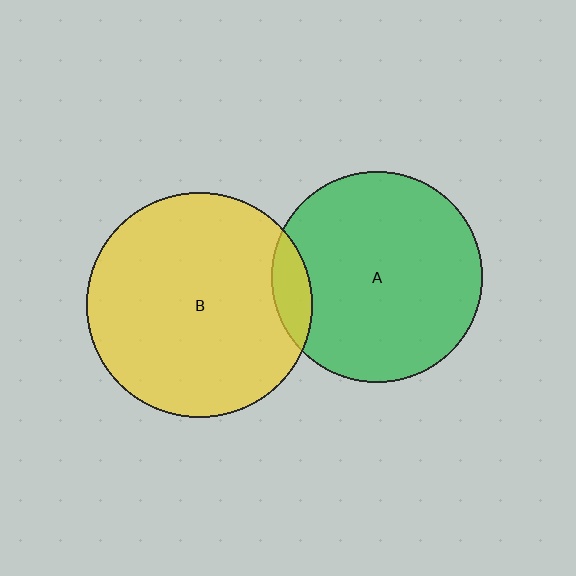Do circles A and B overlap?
Yes.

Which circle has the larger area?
Circle B (yellow).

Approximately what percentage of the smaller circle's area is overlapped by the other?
Approximately 10%.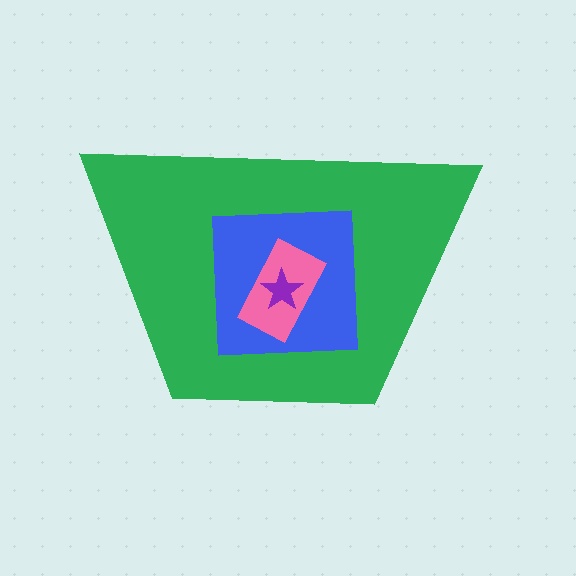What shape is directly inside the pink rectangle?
The purple star.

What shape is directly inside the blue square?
The pink rectangle.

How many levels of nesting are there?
4.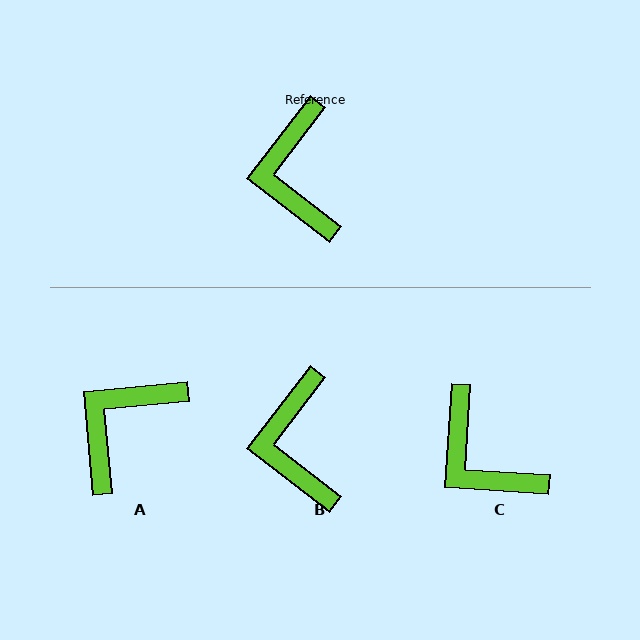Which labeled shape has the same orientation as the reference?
B.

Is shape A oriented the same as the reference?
No, it is off by about 47 degrees.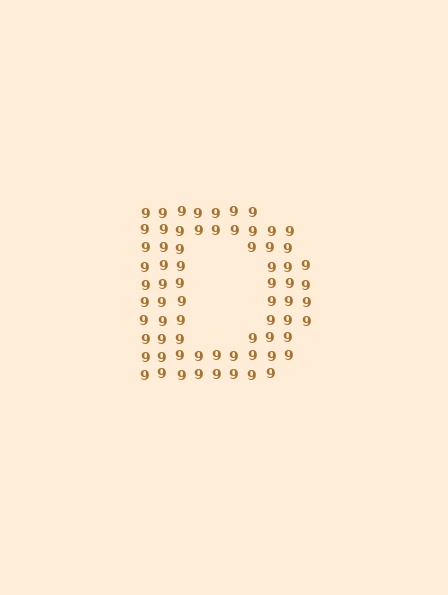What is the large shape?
The large shape is the letter D.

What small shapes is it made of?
It is made of small digit 9's.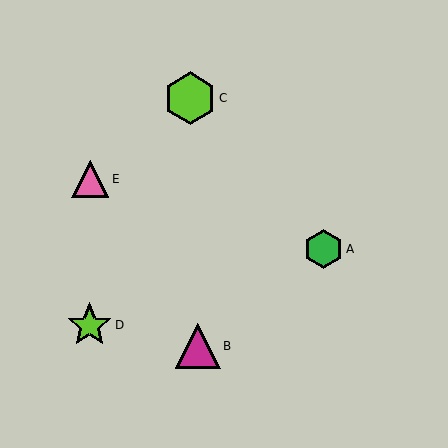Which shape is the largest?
The lime hexagon (labeled C) is the largest.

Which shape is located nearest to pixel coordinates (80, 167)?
The pink triangle (labeled E) at (90, 179) is nearest to that location.